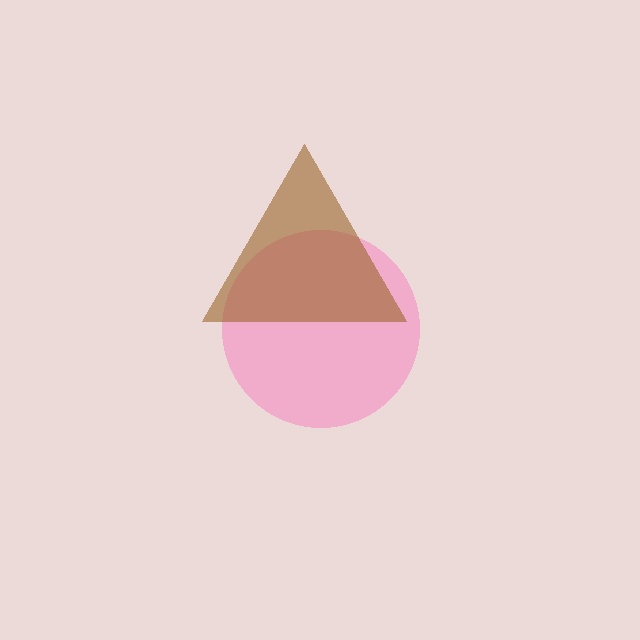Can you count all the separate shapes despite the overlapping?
Yes, there are 2 separate shapes.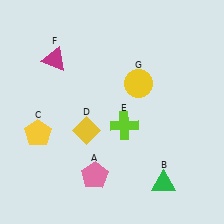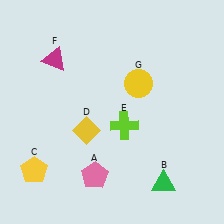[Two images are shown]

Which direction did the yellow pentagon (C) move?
The yellow pentagon (C) moved down.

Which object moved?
The yellow pentagon (C) moved down.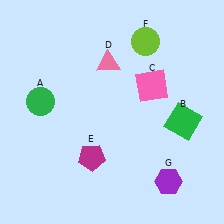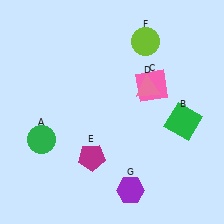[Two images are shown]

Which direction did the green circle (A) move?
The green circle (A) moved down.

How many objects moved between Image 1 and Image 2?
3 objects moved between the two images.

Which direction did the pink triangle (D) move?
The pink triangle (D) moved right.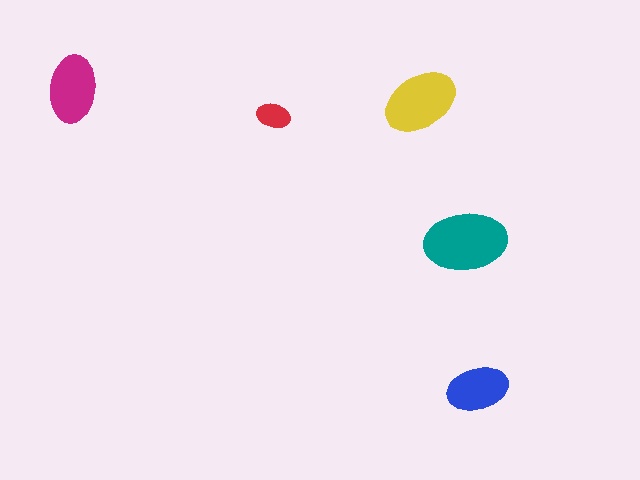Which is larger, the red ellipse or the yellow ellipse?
The yellow one.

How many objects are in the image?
There are 5 objects in the image.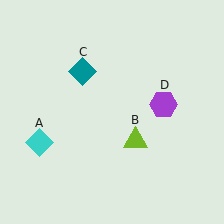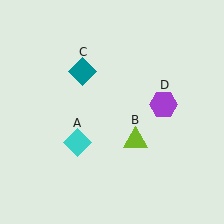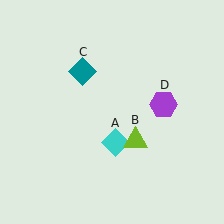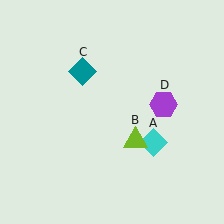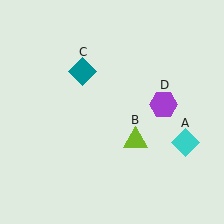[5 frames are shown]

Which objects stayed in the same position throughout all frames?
Lime triangle (object B) and teal diamond (object C) and purple hexagon (object D) remained stationary.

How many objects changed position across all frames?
1 object changed position: cyan diamond (object A).